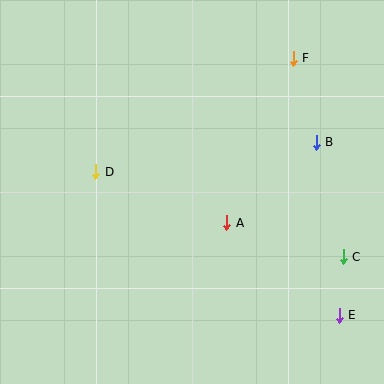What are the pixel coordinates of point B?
Point B is at (316, 142).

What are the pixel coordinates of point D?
Point D is at (96, 172).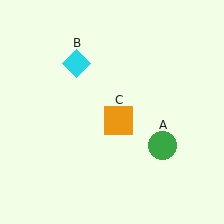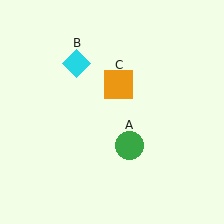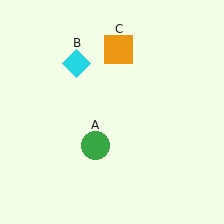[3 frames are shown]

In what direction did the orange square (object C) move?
The orange square (object C) moved up.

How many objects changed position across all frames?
2 objects changed position: green circle (object A), orange square (object C).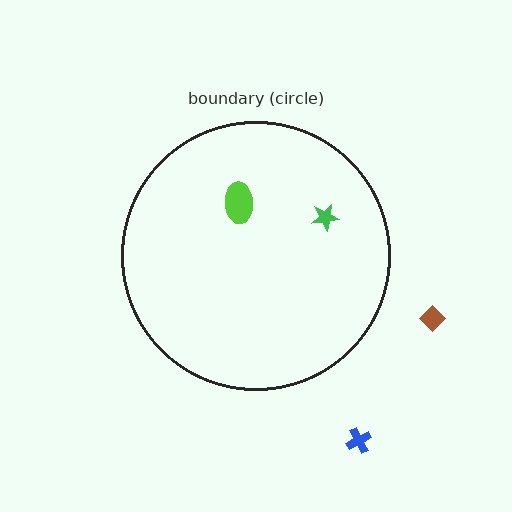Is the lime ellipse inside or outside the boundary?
Inside.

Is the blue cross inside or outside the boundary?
Outside.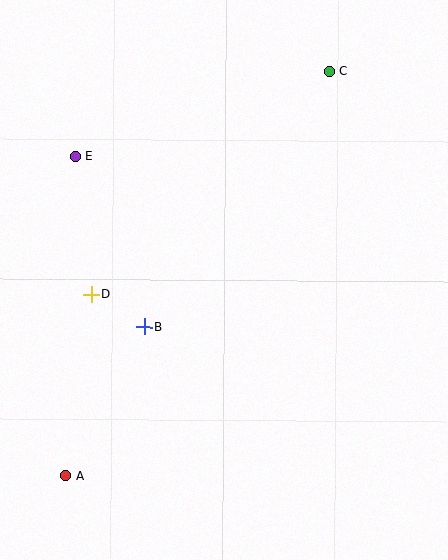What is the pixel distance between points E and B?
The distance between E and B is 184 pixels.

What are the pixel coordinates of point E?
Point E is at (75, 156).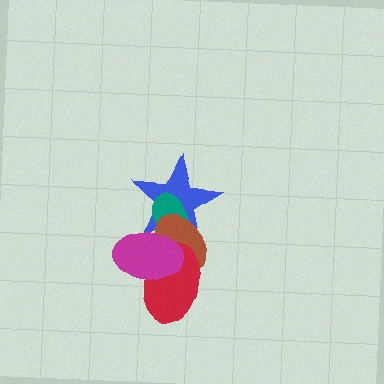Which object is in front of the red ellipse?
The magenta ellipse is in front of the red ellipse.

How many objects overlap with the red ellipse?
2 objects overlap with the red ellipse.